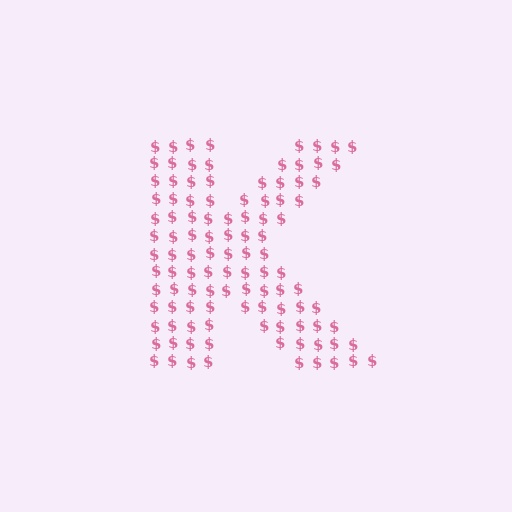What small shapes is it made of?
It is made of small dollar signs.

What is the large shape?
The large shape is the letter K.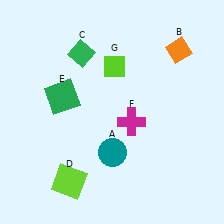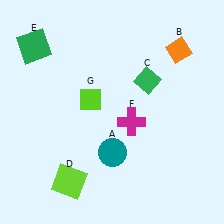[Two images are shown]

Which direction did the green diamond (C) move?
The green diamond (C) moved right.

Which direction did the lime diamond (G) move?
The lime diamond (G) moved down.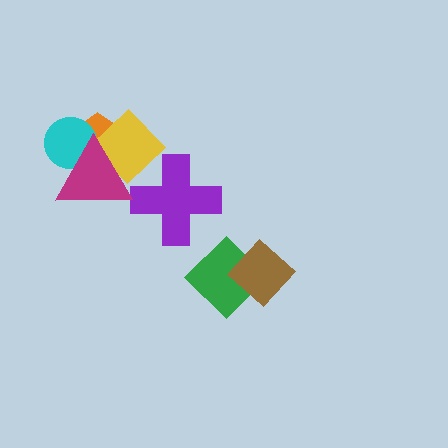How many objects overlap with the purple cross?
1 object overlaps with the purple cross.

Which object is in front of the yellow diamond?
The magenta triangle is in front of the yellow diamond.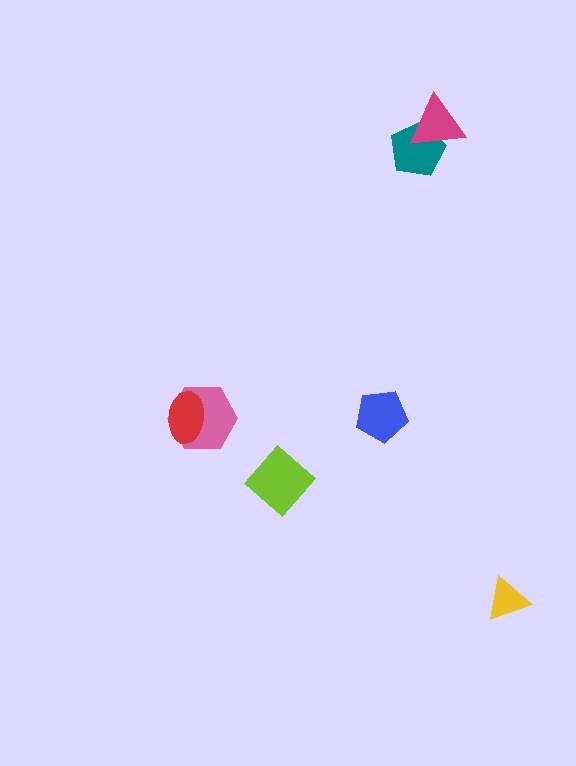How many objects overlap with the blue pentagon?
0 objects overlap with the blue pentagon.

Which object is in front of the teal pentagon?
The magenta triangle is in front of the teal pentagon.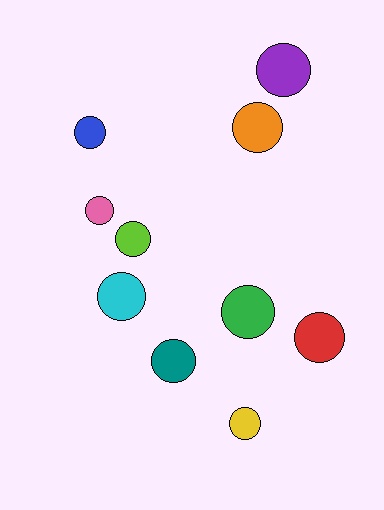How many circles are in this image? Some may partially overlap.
There are 10 circles.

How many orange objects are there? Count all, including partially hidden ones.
There is 1 orange object.